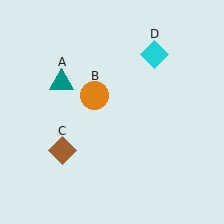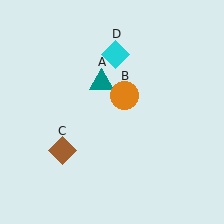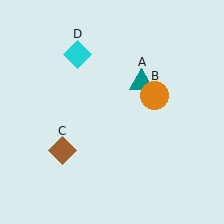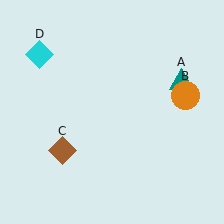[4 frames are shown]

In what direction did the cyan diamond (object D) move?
The cyan diamond (object D) moved left.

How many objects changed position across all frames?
3 objects changed position: teal triangle (object A), orange circle (object B), cyan diamond (object D).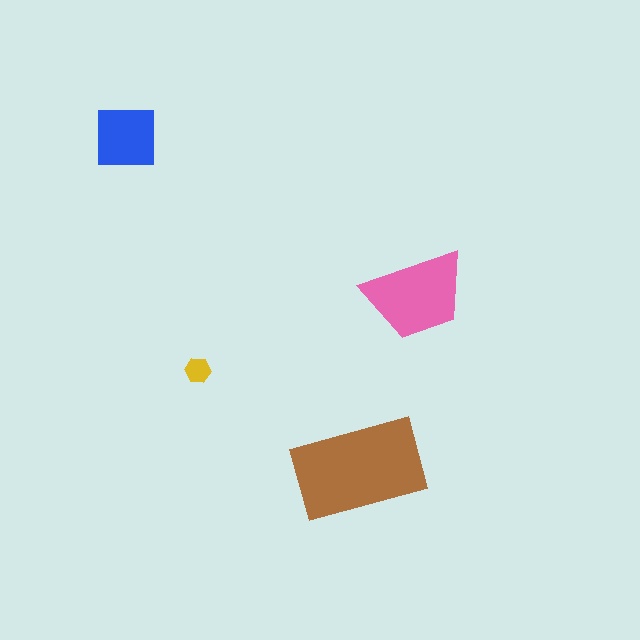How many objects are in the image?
There are 4 objects in the image.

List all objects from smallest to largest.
The yellow hexagon, the blue square, the pink trapezoid, the brown rectangle.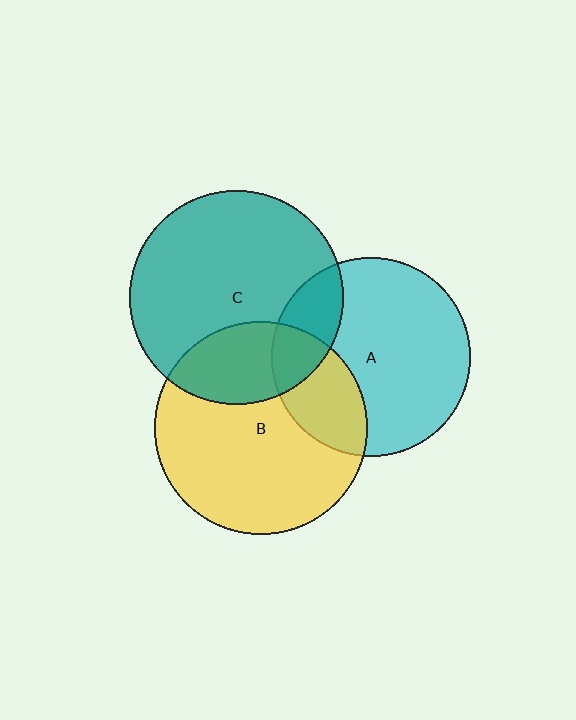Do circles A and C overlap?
Yes.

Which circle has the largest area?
Circle C (teal).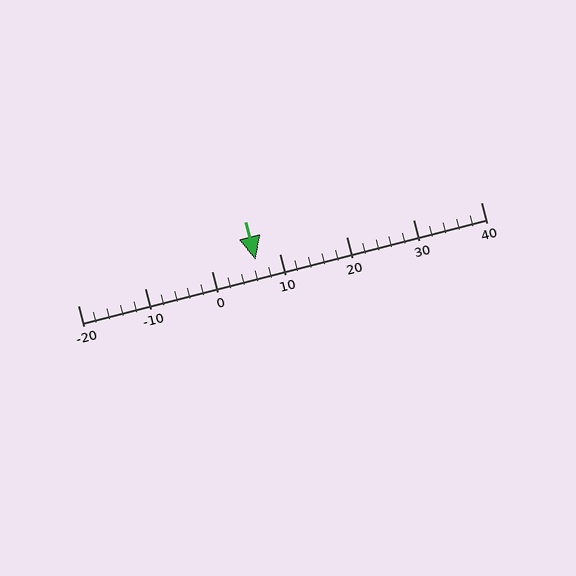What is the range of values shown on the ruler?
The ruler shows values from -20 to 40.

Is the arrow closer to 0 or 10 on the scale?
The arrow is closer to 10.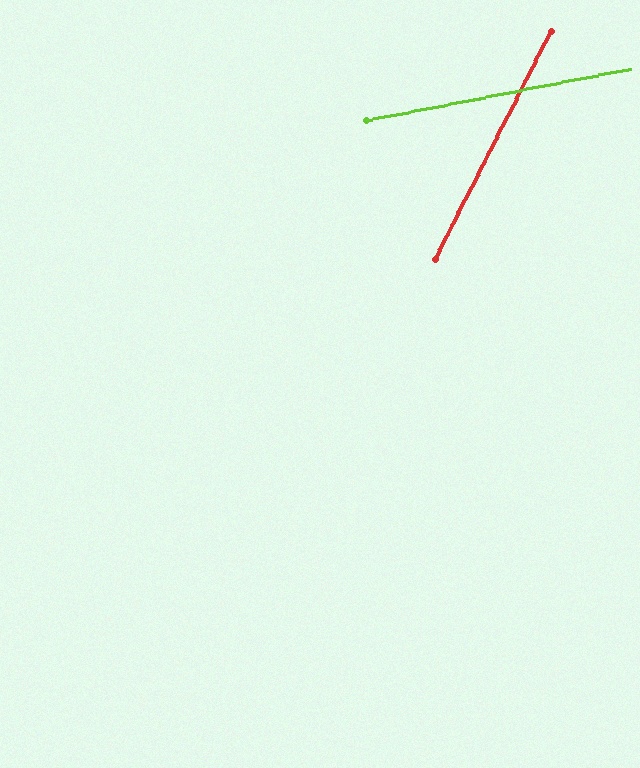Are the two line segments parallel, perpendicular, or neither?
Neither parallel nor perpendicular — they differ by about 52°.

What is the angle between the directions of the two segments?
Approximately 52 degrees.